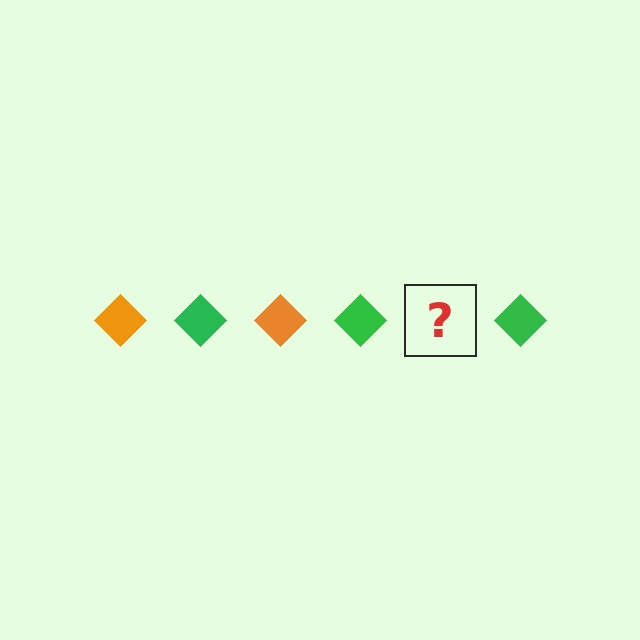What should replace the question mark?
The question mark should be replaced with an orange diamond.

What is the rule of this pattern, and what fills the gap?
The rule is that the pattern cycles through orange, green diamonds. The gap should be filled with an orange diamond.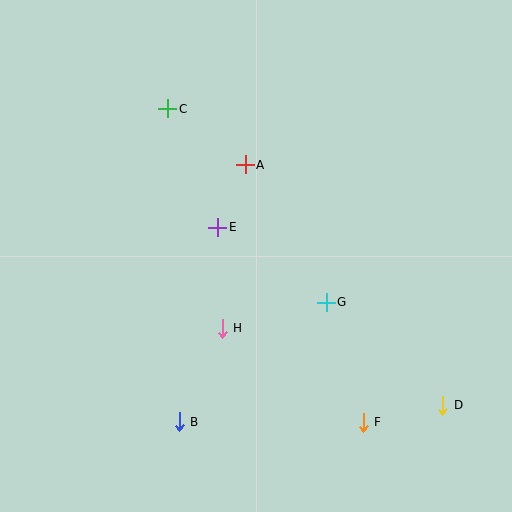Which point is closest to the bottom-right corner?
Point D is closest to the bottom-right corner.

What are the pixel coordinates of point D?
Point D is at (443, 405).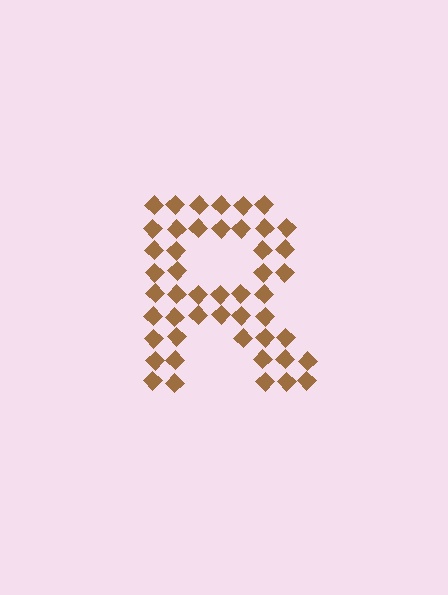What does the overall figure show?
The overall figure shows the letter R.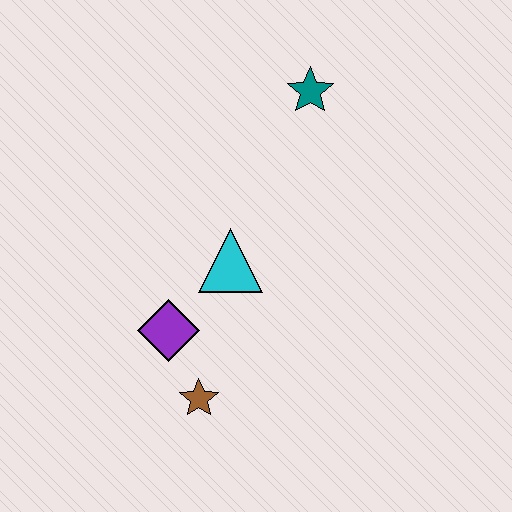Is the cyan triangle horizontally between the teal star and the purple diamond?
Yes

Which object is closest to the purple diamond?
The brown star is closest to the purple diamond.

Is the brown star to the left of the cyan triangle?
Yes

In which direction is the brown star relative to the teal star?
The brown star is below the teal star.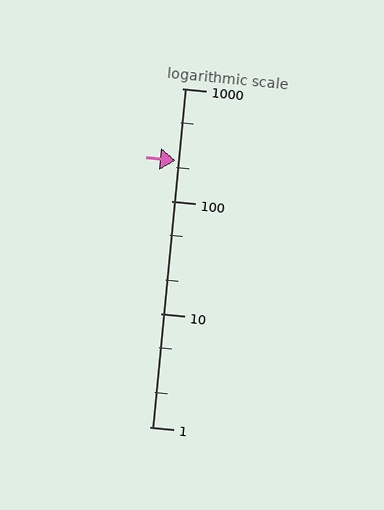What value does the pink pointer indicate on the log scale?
The pointer indicates approximately 230.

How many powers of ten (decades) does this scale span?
The scale spans 3 decades, from 1 to 1000.